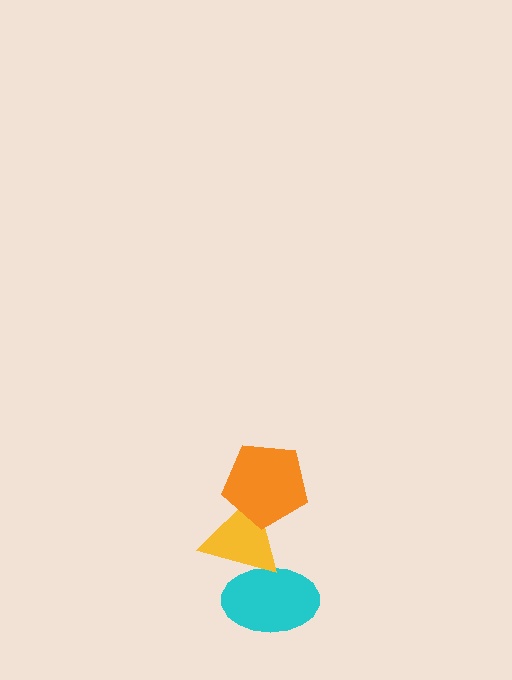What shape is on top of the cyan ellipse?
The yellow triangle is on top of the cyan ellipse.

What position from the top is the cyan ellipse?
The cyan ellipse is 3rd from the top.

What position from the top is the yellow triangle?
The yellow triangle is 2nd from the top.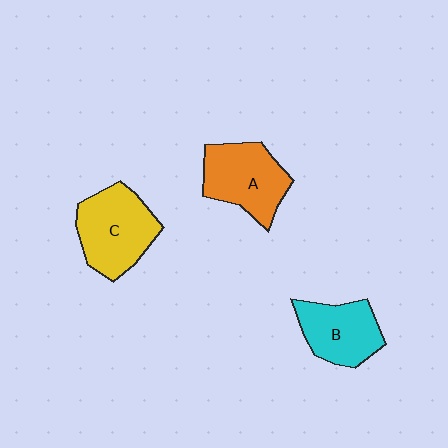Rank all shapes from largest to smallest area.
From largest to smallest: C (yellow), A (orange), B (cyan).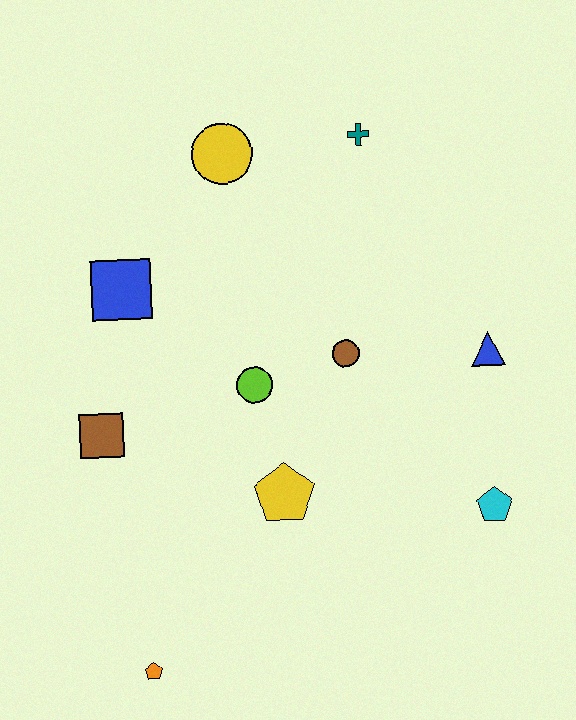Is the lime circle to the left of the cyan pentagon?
Yes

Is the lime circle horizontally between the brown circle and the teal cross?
No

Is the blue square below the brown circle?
No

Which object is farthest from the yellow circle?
The orange pentagon is farthest from the yellow circle.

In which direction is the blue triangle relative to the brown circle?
The blue triangle is to the right of the brown circle.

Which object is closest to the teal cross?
The yellow circle is closest to the teal cross.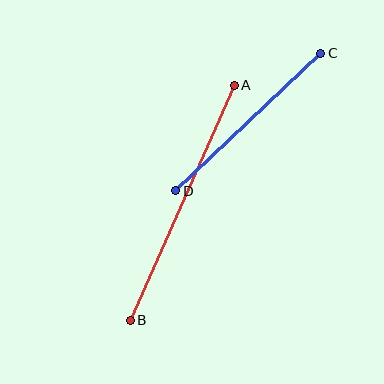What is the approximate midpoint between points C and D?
The midpoint is at approximately (248, 122) pixels.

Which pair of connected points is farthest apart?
Points A and B are farthest apart.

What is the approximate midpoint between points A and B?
The midpoint is at approximately (182, 203) pixels.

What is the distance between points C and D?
The distance is approximately 200 pixels.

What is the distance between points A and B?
The distance is approximately 257 pixels.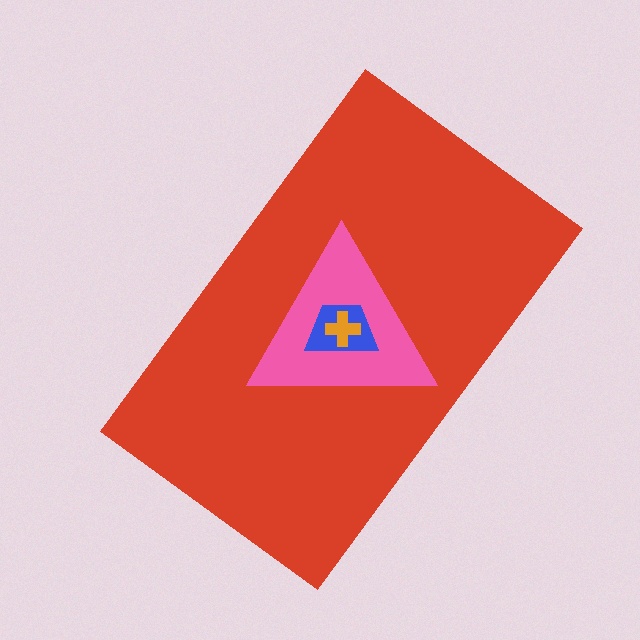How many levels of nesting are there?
4.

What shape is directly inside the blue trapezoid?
The orange cross.